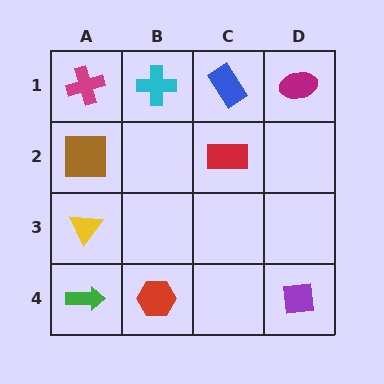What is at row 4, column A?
A green arrow.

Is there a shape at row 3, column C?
No, that cell is empty.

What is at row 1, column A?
A magenta cross.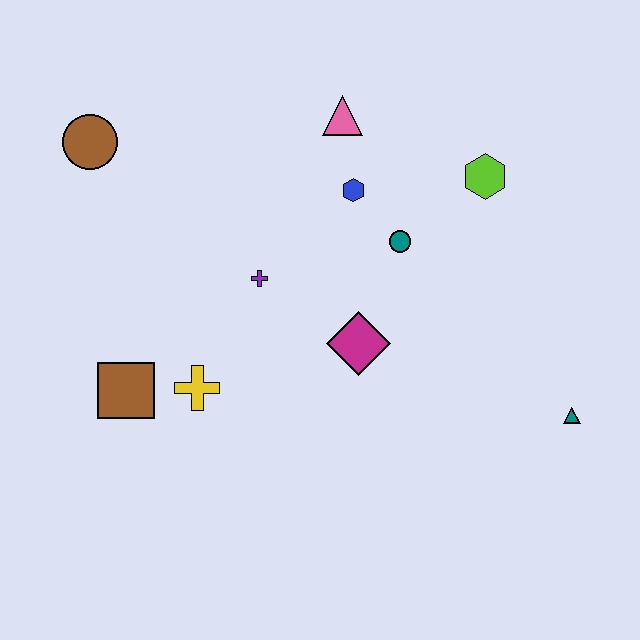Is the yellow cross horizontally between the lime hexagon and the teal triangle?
No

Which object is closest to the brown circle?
The purple cross is closest to the brown circle.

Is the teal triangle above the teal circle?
No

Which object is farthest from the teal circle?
The brown circle is farthest from the teal circle.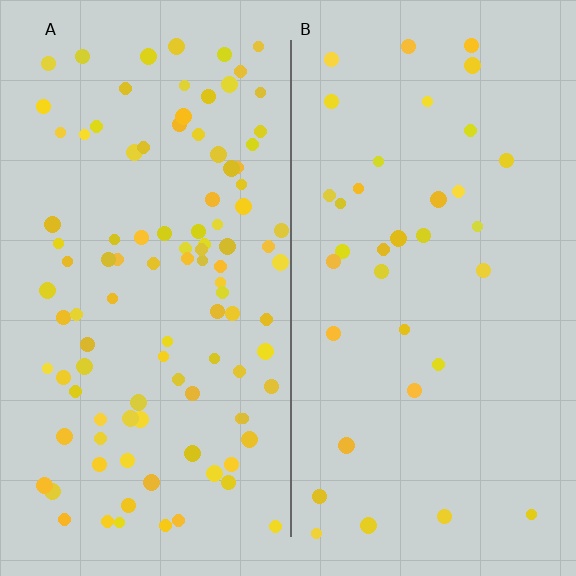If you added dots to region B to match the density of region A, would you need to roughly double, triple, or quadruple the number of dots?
Approximately triple.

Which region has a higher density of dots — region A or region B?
A (the left).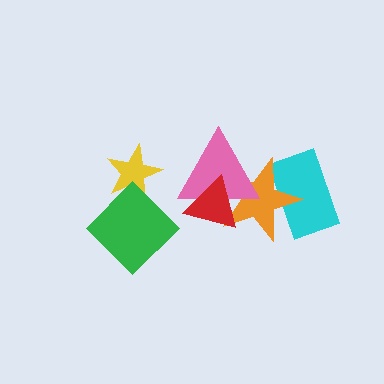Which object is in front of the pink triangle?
The red triangle is in front of the pink triangle.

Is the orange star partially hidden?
Yes, it is partially covered by another shape.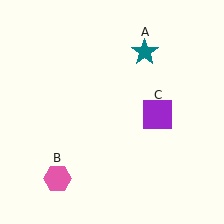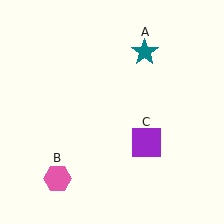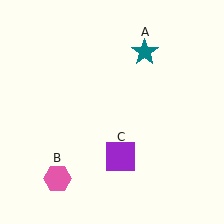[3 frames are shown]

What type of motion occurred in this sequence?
The purple square (object C) rotated clockwise around the center of the scene.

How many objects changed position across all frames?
1 object changed position: purple square (object C).